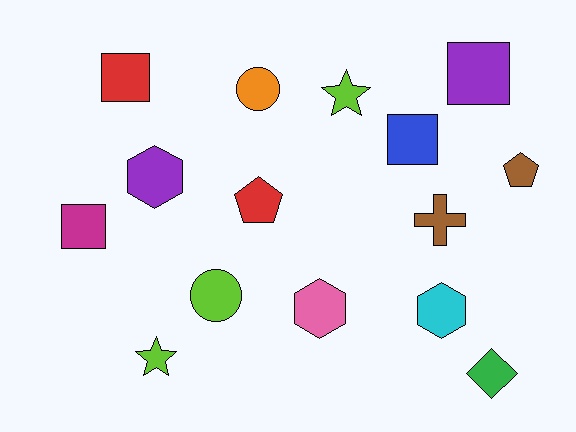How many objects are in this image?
There are 15 objects.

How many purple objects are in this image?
There are 2 purple objects.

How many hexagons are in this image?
There are 3 hexagons.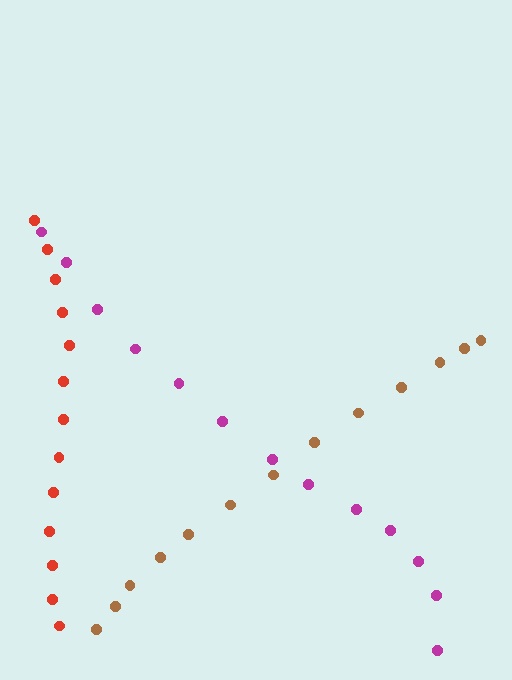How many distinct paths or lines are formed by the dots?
There are 3 distinct paths.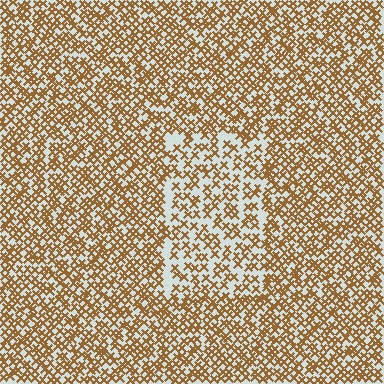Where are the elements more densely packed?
The elements are more densely packed outside the rectangle boundary.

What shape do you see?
I see a rectangle.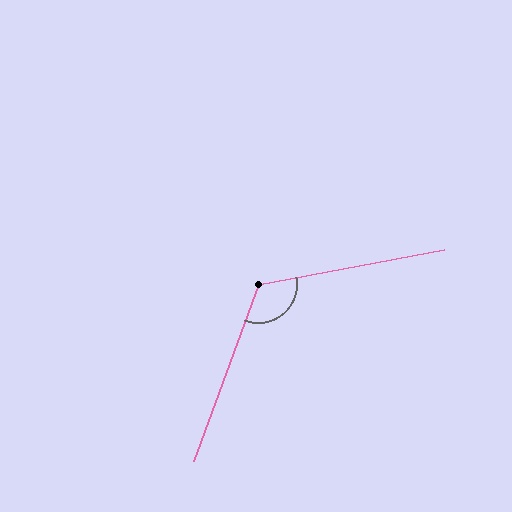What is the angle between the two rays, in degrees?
Approximately 121 degrees.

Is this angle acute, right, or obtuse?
It is obtuse.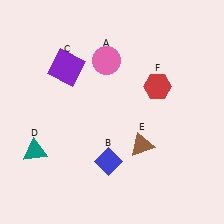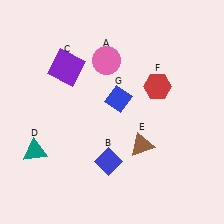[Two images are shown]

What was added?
A blue diamond (G) was added in Image 2.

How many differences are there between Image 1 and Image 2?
There is 1 difference between the two images.